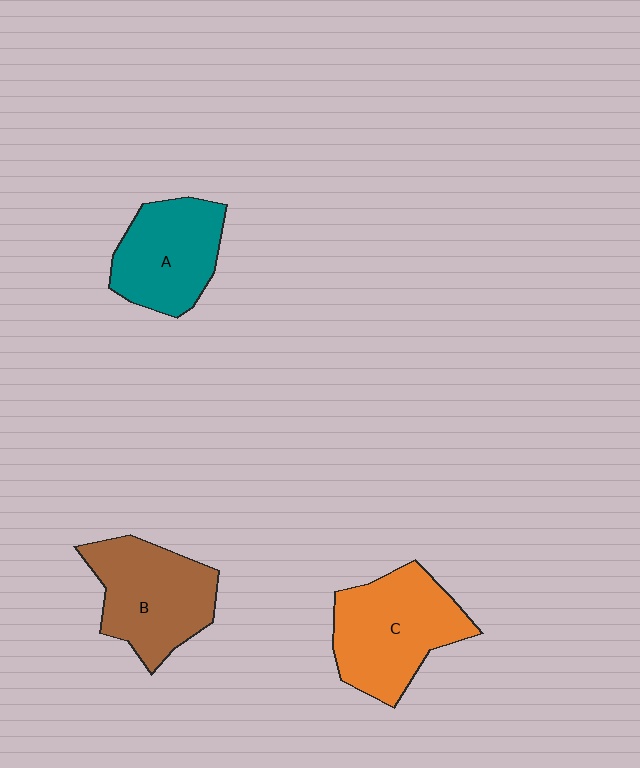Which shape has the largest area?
Shape C (orange).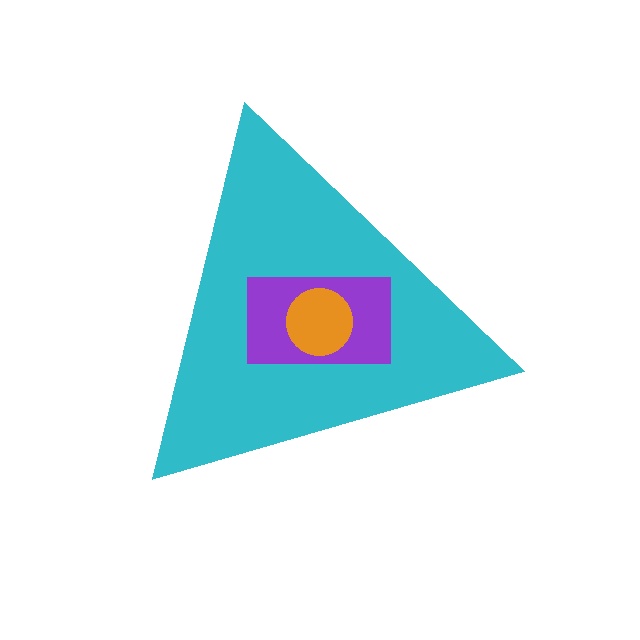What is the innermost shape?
The orange circle.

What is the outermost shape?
The cyan triangle.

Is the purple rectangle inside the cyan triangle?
Yes.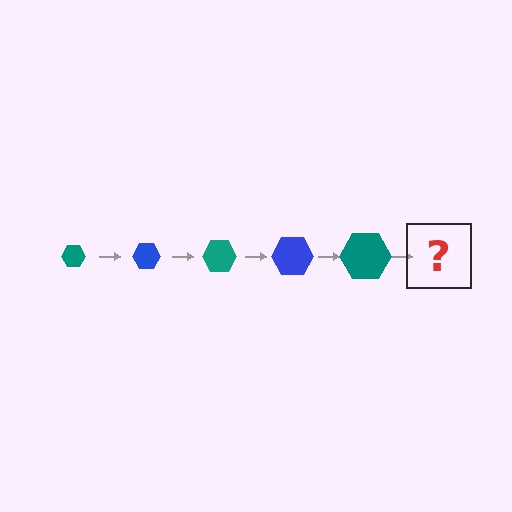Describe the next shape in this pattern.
It should be a blue hexagon, larger than the previous one.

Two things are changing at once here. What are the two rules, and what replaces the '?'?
The two rules are that the hexagon grows larger each step and the color cycles through teal and blue. The '?' should be a blue hexagon, larger than the previous one.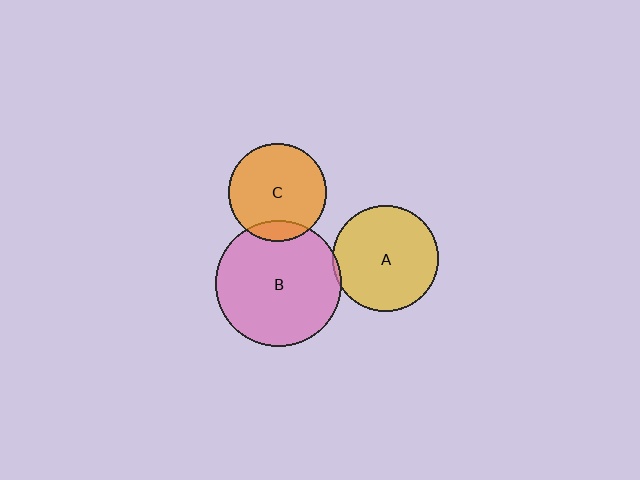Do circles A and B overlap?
Yes.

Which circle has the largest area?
Circle B (pink).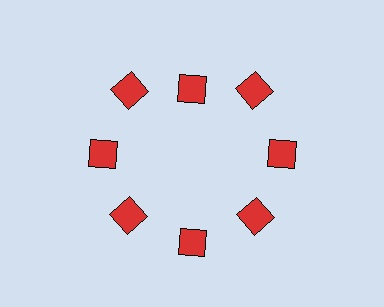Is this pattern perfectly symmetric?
No. The 8 red squares are arranged in a ring, but one element near the 12 o'clock position is pulled inward toward the center, breaking the 8-fold rotational symmetry.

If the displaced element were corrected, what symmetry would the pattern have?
It would have 8-fold rotational symmetry — the pattern would map onto itself every 45 degrees.